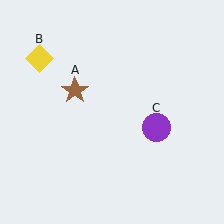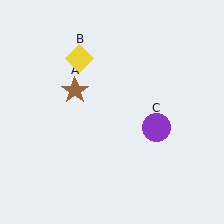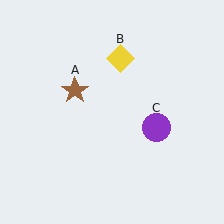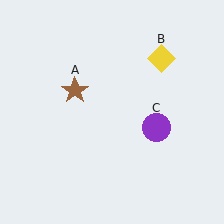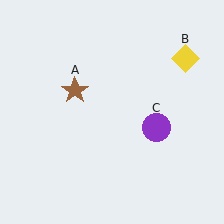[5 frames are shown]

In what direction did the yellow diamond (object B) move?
The yellow diamond (object B) moved right.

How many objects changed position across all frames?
1 object changed position: yellow diamond (object B).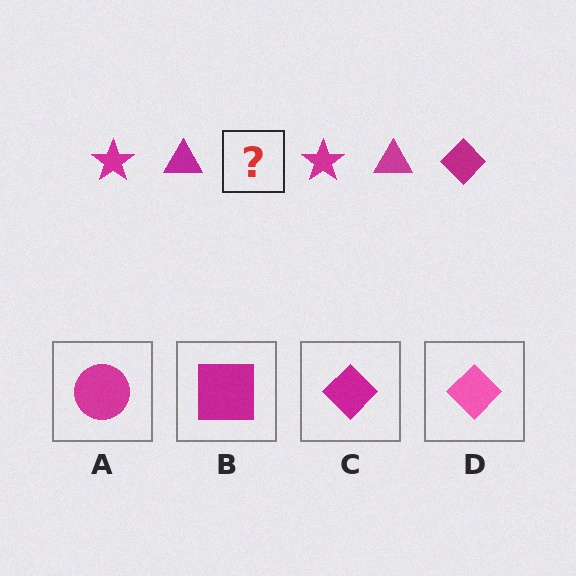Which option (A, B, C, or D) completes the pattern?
C.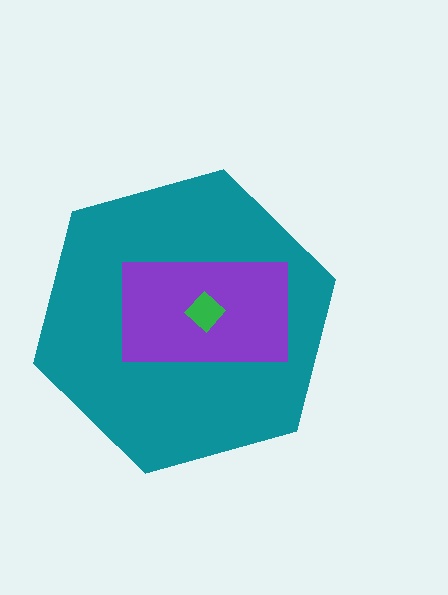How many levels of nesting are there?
3.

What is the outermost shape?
The teal hexagon.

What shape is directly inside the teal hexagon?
The purple rectangle.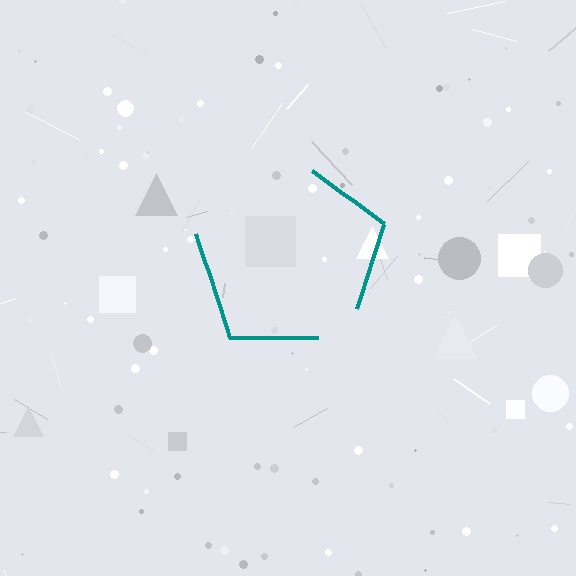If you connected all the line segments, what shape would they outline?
They would outline a pentagon.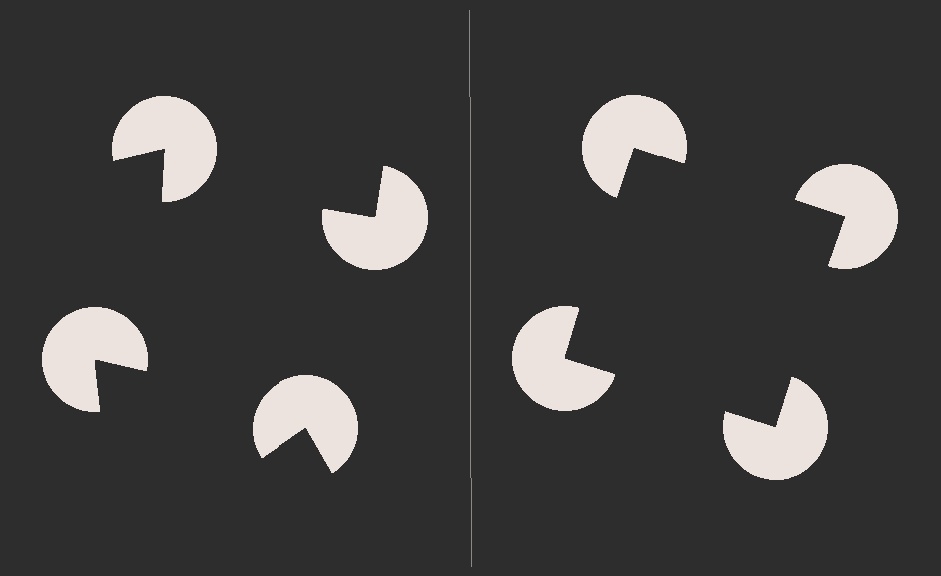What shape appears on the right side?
An illusory square.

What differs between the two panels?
The pac-man discs are positioned identically on both sides; only the wedge orientations differ. On the right they align to a square; on the left they are misaligned.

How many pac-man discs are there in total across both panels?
8 — 4 on each side.